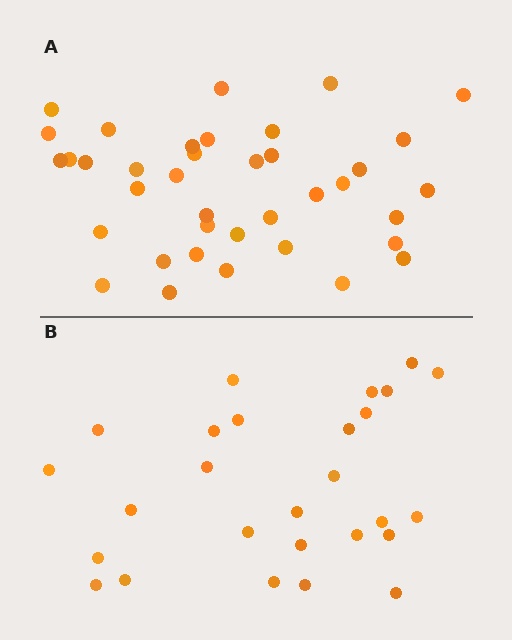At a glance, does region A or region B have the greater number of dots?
Region A (the top region) has more dots.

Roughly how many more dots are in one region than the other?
Region A has roughly 12 or so more dots than region B.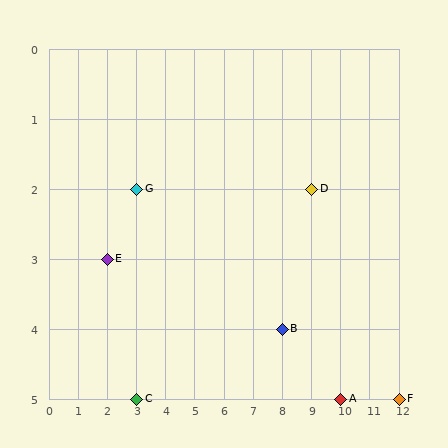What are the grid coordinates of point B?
Point B is at grid coordinates (8, 4).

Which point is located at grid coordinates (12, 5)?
Point F is at (12, 5).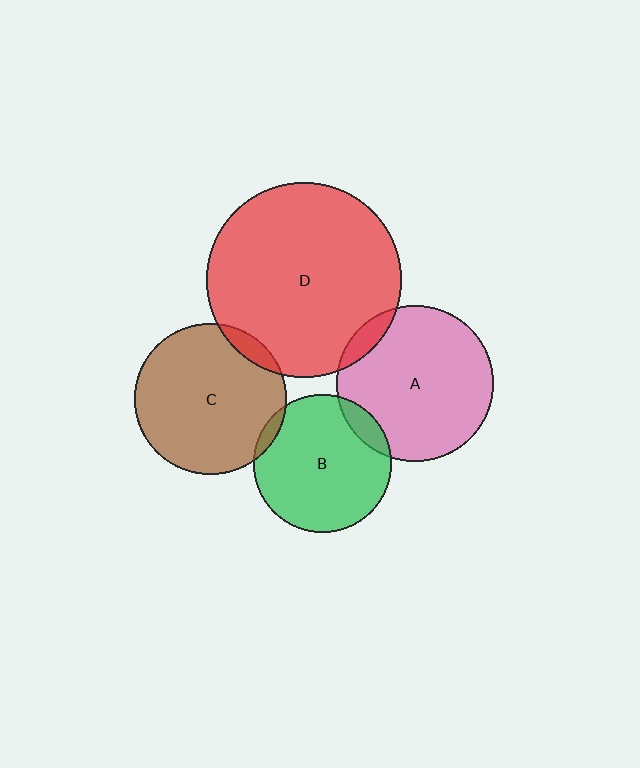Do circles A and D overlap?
Yes.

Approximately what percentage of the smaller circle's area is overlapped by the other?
Approximately 10%.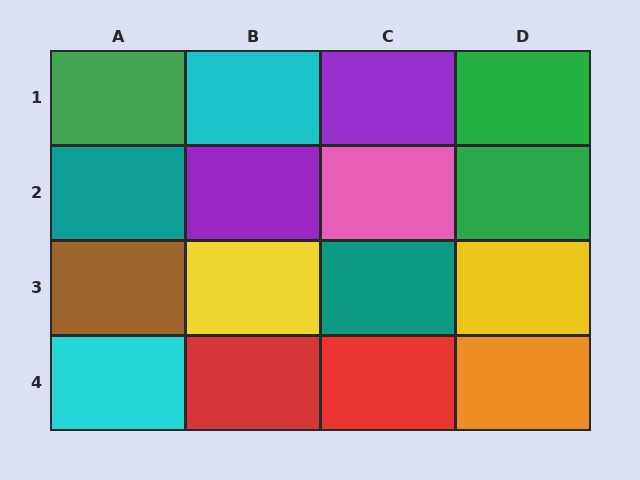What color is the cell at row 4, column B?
Red.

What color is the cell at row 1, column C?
Purple.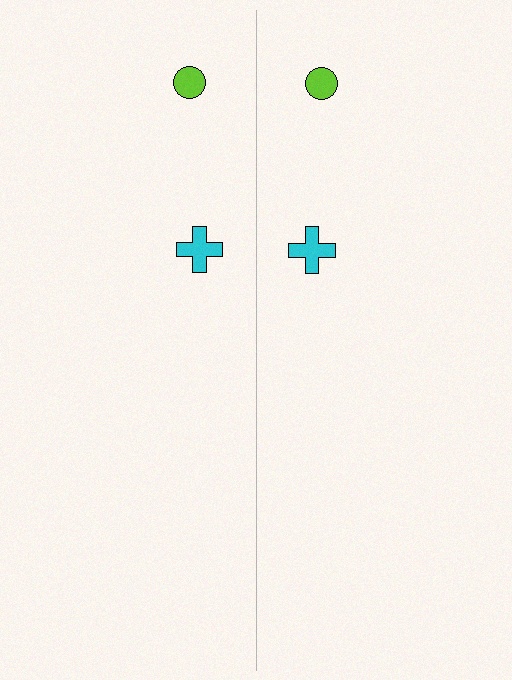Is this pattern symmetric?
Yes, this pattern has bilateral (reflection) symmetry.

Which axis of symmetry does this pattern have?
The pattern has a vertical axis of symmetry running through the center of the image.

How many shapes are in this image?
There are 4 shapes in this image.